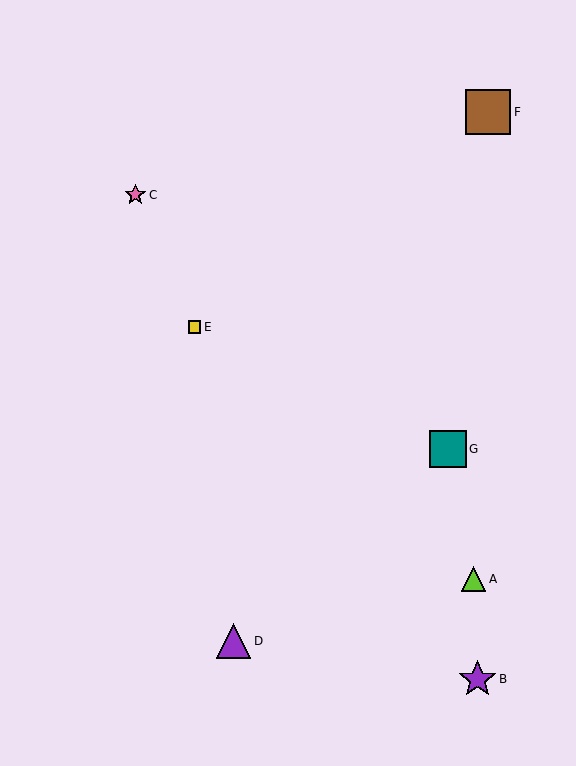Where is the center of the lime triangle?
The center of the lime triangle is at (474, 579).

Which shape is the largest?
The brown square (labeled F) is the largest.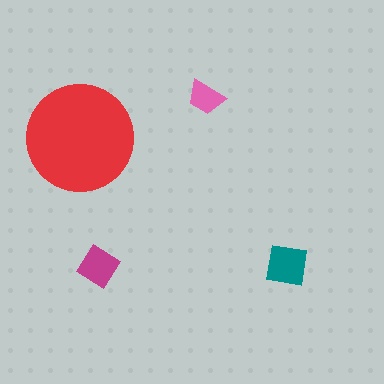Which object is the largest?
The red circle.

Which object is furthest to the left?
The red circle is leftmost.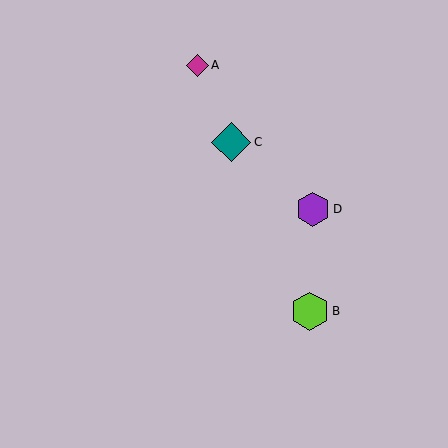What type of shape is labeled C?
Shape C is a teal diamond.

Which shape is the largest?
The teal diamond (labeled C) is the largest.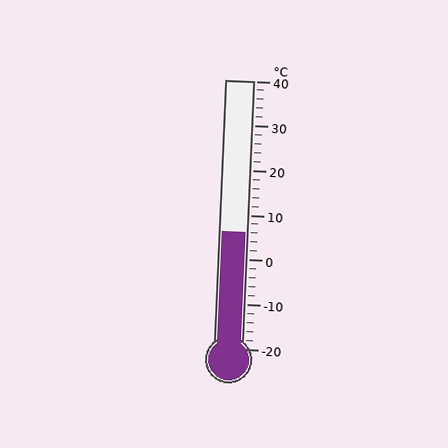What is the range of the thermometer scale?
The thermometer scale ranges from -20°C to 40°C.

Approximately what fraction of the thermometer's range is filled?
The thermometer is filled to approximately 45% of its range.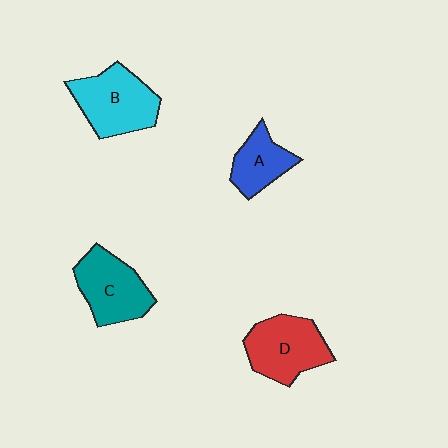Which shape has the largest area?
Shape B (cyan).